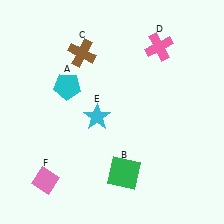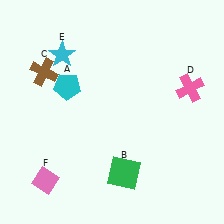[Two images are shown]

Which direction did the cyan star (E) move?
The cyan star (E) moved up.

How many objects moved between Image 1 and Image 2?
3 objects moved between the two images.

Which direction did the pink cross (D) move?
The pink cross (D) moved down.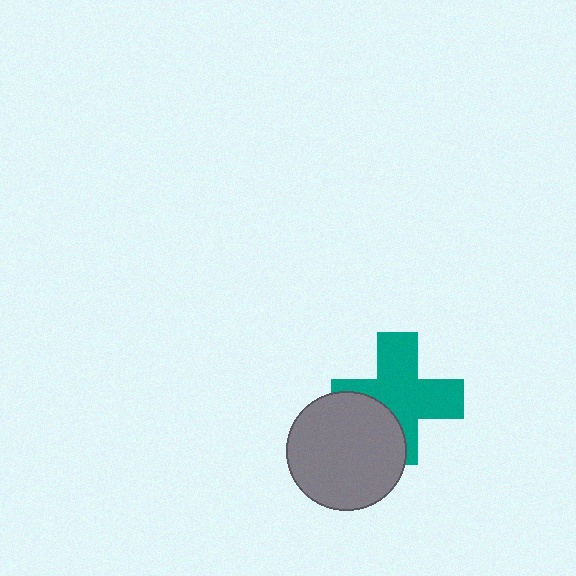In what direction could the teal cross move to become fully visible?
The teal cross could move toward the upper-right. That would shift it out from behind the gray circle entirely.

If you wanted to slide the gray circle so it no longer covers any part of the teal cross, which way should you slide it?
Slide it toward the lower-left — that is the most direct way to separate the two shapes.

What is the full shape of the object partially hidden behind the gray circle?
The partially hidden object is a teal cross.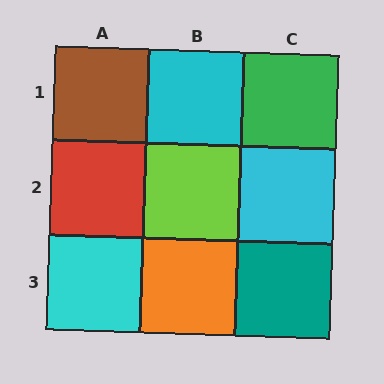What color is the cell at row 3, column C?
Teal.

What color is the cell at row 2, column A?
Red.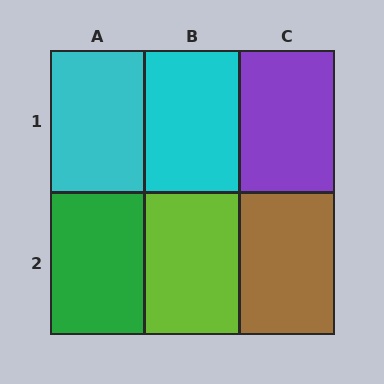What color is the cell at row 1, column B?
Cyan.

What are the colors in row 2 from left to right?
Green, lime, brown.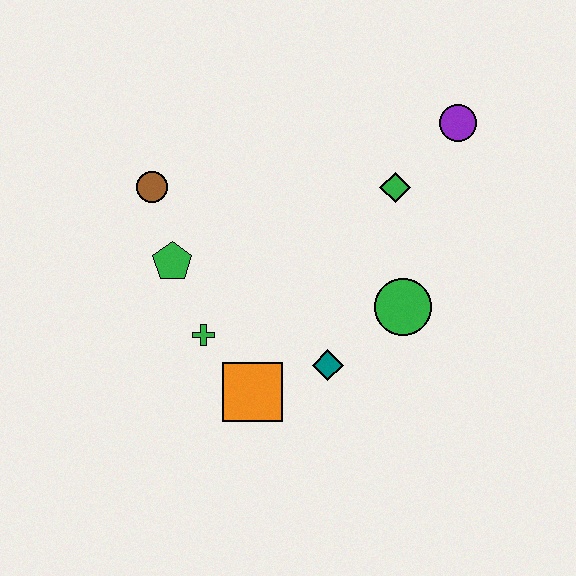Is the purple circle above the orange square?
Yes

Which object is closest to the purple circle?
The green diamond is closest to the purple circle.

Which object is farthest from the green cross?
The purple circle is farthest from the green cross.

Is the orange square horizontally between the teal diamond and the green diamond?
No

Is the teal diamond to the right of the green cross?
Yes